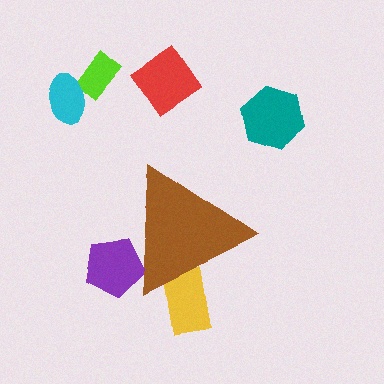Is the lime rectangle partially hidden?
No, the lime rectangle is fully visible.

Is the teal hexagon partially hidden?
No, the teal hexagon is fully visible.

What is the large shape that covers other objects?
A brown triangle.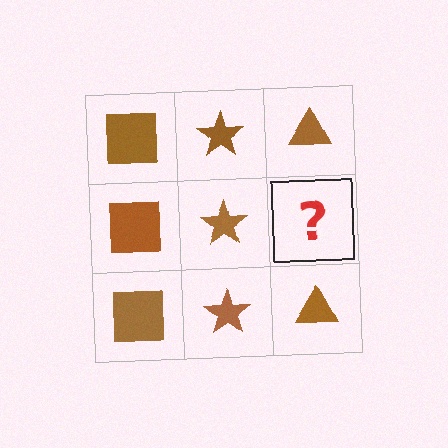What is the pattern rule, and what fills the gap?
The rule is that each column has a consistent shape. The gap should be filled with a brown triangle.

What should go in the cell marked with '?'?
The missing cell should contain a brown triangle.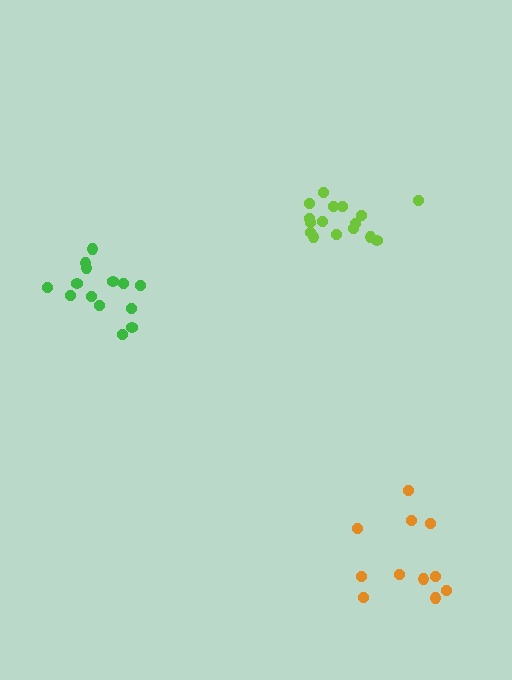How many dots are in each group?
Group 1: 16 dots, Group 2: 11 dots, Group 3: 14 dots (41 total).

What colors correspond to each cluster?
The clusters are colored: lime, orange, green.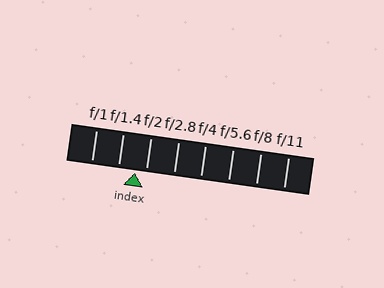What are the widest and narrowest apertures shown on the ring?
The widest aperture shown is f/1 and the narrowest is f/11.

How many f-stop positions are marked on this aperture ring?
There are 8 f-stop positions marked.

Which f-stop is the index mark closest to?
The index mark is closest to f/2.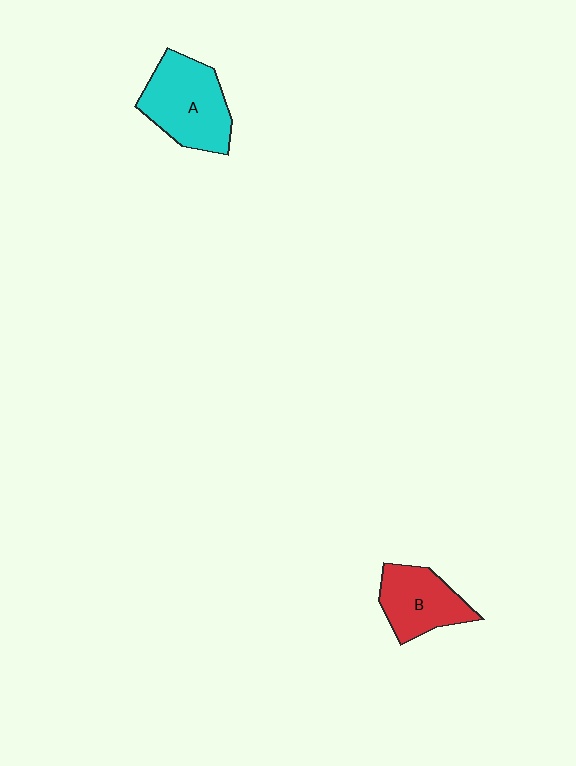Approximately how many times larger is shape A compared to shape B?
Approximately 1.3 times.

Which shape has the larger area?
Shape A (cyan).